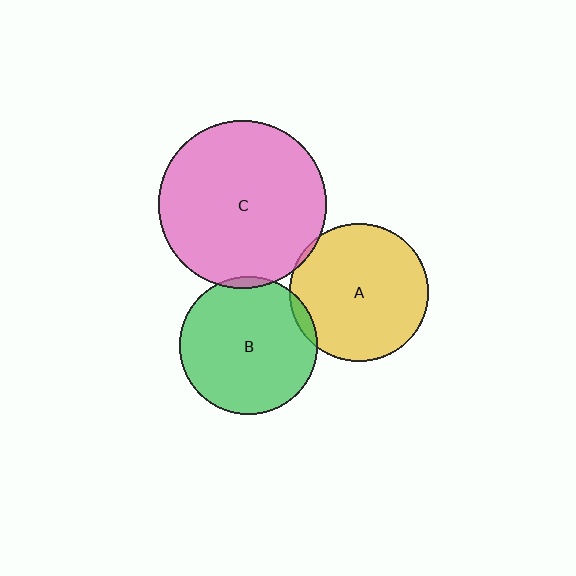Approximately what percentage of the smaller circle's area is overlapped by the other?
Approximately 5%.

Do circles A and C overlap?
Yes.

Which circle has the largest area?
Circle C (pink).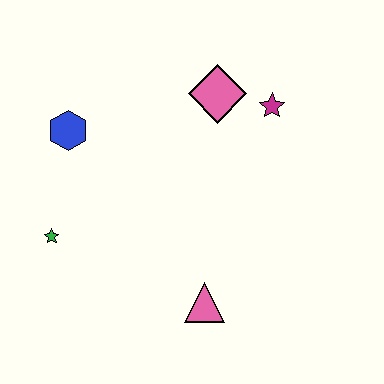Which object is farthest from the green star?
The magenta star is farthest from the green star.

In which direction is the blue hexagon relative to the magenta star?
The blue hexagon is to the left of the magenta star.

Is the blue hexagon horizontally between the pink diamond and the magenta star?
No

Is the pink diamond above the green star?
Yes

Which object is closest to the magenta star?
The pink diamond is closest to the magenta star.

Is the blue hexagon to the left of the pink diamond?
Yes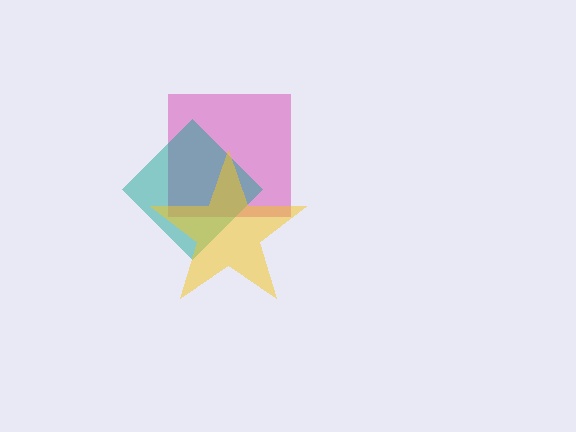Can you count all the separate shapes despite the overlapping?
Yes, there are 3 separate shapes.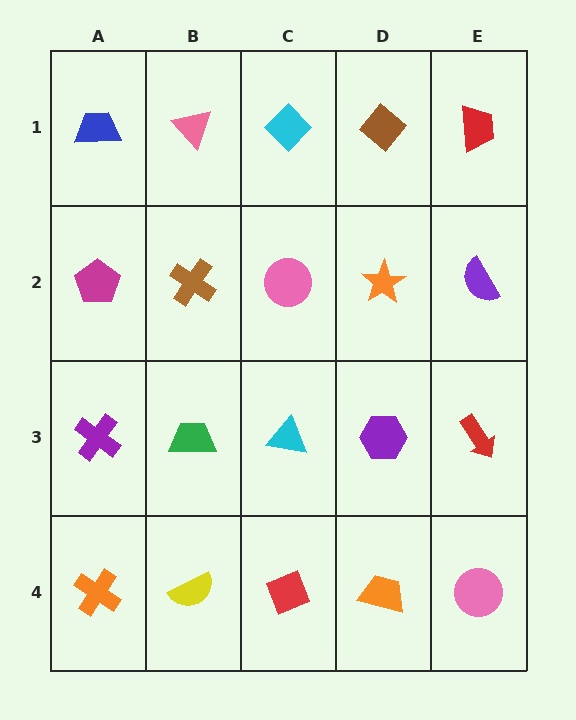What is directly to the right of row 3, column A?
A green trapezoid.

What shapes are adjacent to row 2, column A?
A blue trapezoid (row 1, column A), a purple cross (row 3, column A), a brown cross (row 2, column B).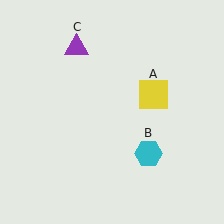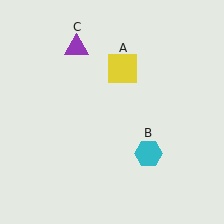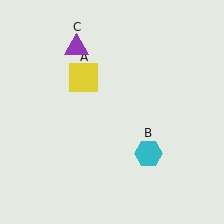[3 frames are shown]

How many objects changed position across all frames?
1 object changed position: yellow square (object A).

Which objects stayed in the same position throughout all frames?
Cyan hexagon (object B) and purple triangle (object C) remained stationary.